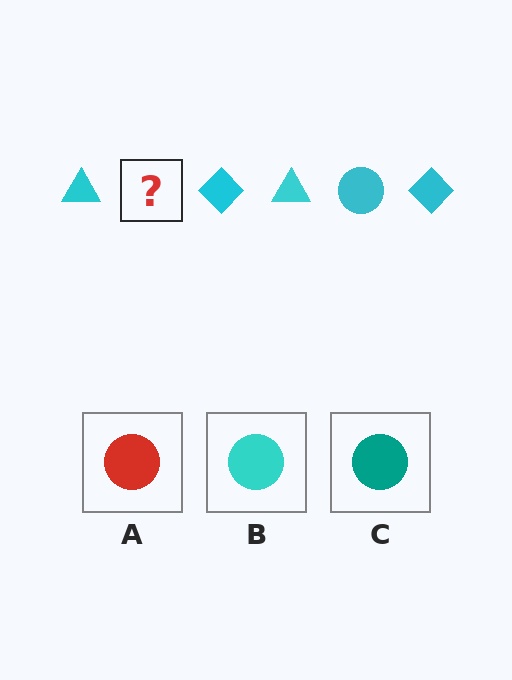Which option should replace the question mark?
Option B.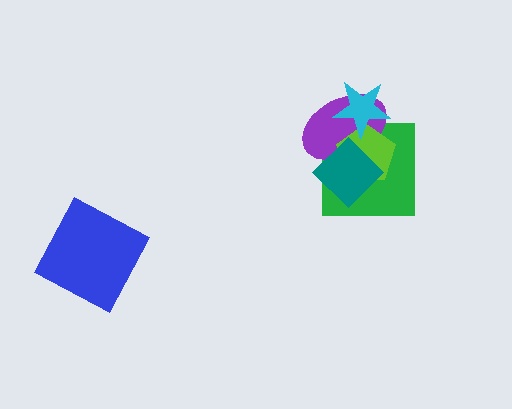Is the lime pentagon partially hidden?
Yes, it is partially covered by another shape.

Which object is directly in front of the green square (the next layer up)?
The purple ellipse is directly in front of the green square.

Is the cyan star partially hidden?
No, no other shape covers it.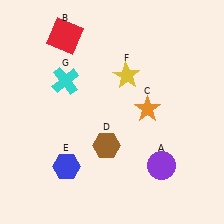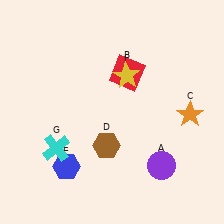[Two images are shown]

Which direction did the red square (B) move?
The red square (B) moved right.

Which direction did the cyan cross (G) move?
The cyan cross (G) moved down.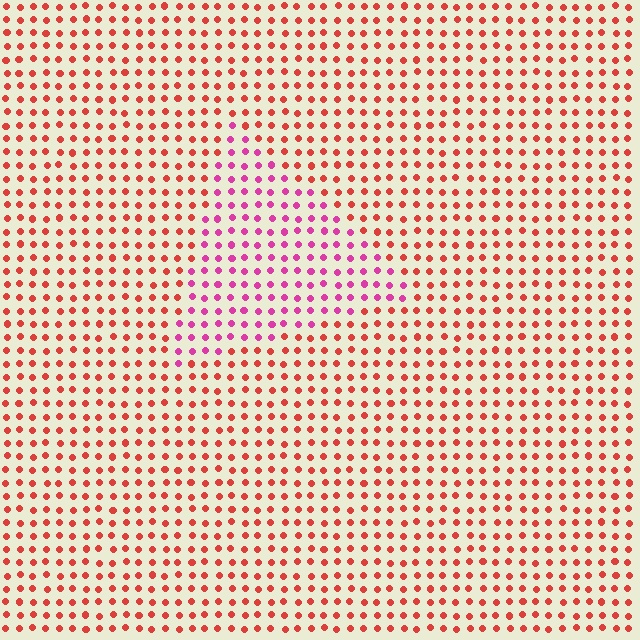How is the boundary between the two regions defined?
The boundary is defined purely by a slight shift in hue (about 42 degrees). Spacing, size, and orientation are identical on both sides.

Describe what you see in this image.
The image is filled with small red elements in a uniform arrangement. A triangle-shaped region is visible where the elements are tinted to a slightly different hue, forming a subtle color boundary.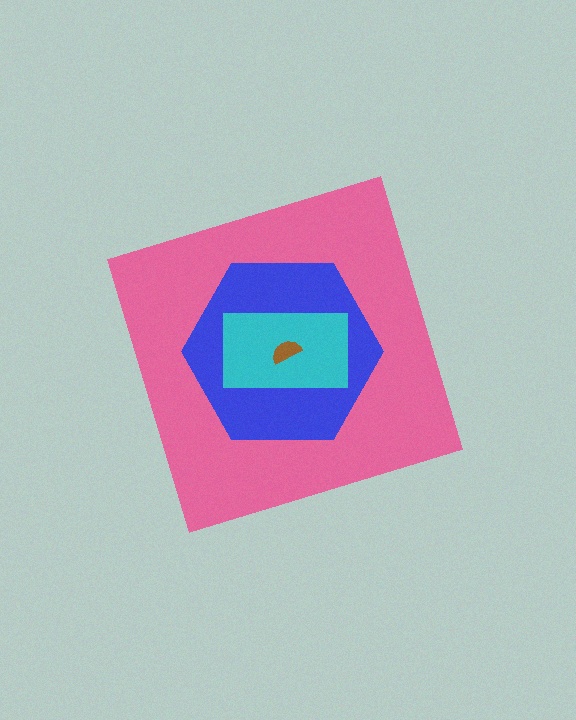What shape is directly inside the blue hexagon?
The cyan rectangle.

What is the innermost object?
The brown semicircle.